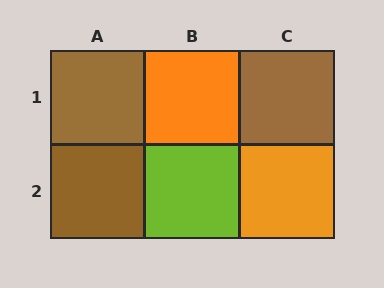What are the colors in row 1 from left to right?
Brown, orange, brown.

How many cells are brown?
3 cells are brown.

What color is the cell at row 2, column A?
Brown.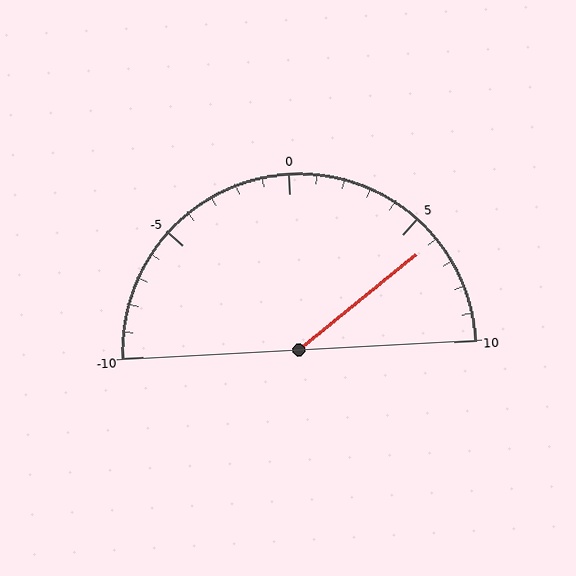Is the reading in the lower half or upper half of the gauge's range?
The reading is in the upper half of the range (-10 to 10).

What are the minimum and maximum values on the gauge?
The gauge ranges from -10 to 10.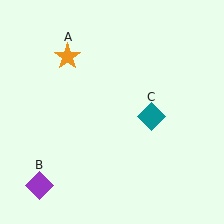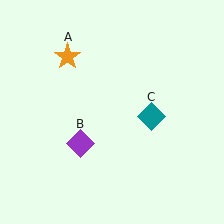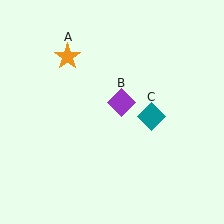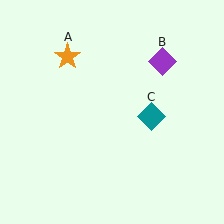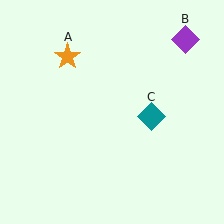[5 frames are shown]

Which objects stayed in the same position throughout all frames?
Orange star (object A) and teal diamond (object C) remained stationary.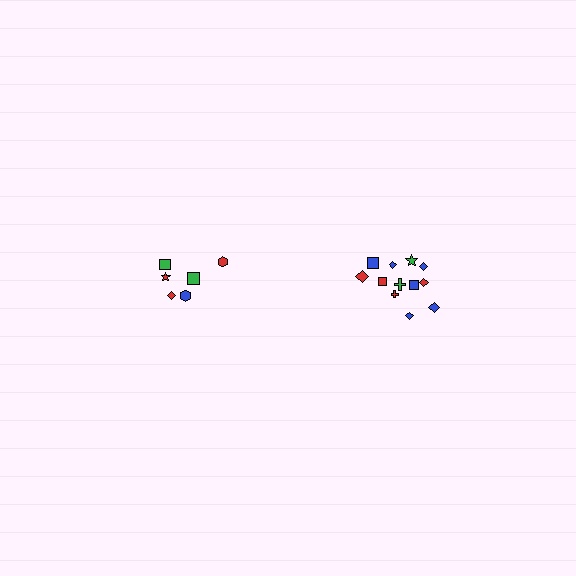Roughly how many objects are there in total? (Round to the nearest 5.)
Roughly 20 objects in total.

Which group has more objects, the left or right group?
The right group.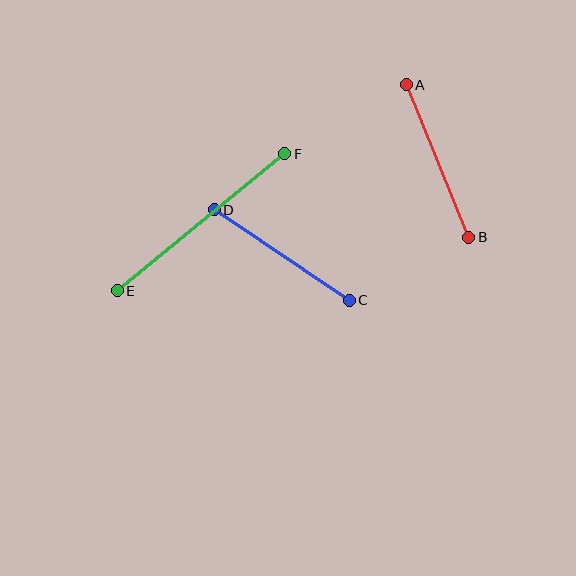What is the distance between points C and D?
The distance is approximately 163 pixels.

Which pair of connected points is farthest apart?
Points E and F are farthest apart.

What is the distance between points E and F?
The distance is approximately 216 pixels.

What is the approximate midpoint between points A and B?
The midpoint is at approximately (437, 161) pixels.